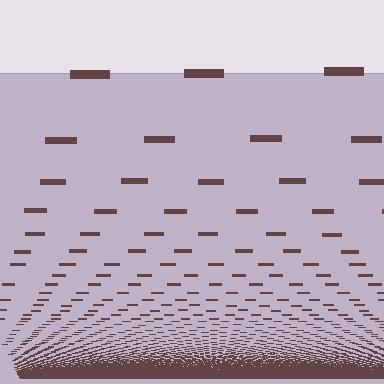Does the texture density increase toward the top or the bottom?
Density increases toward the bottom.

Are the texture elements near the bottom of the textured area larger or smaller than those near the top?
Smaller. The gradient is inverted — elements near the bottom are smaller and denser.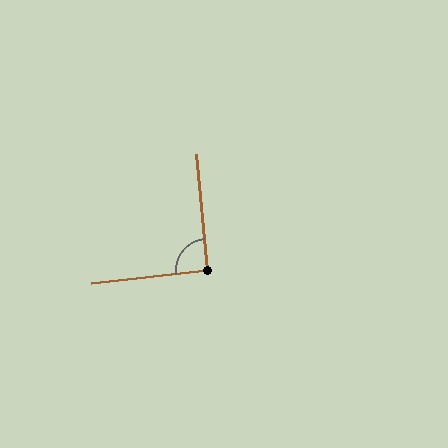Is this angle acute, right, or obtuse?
It is approximately a right angle.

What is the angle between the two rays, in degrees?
Approximately 91 degrees.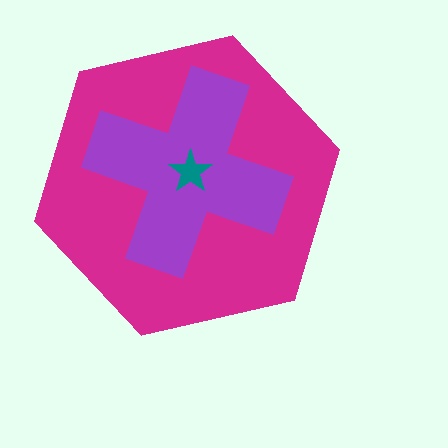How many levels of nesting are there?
3.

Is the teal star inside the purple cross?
Yes.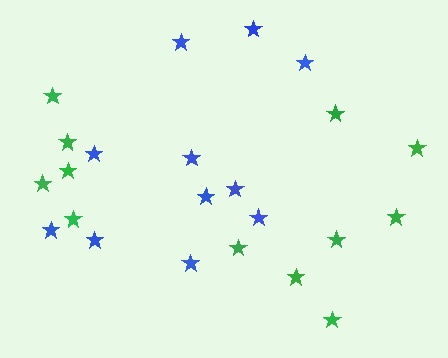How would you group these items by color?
There are 2 groups: one group of green stars (12) and one group of blue stars (11).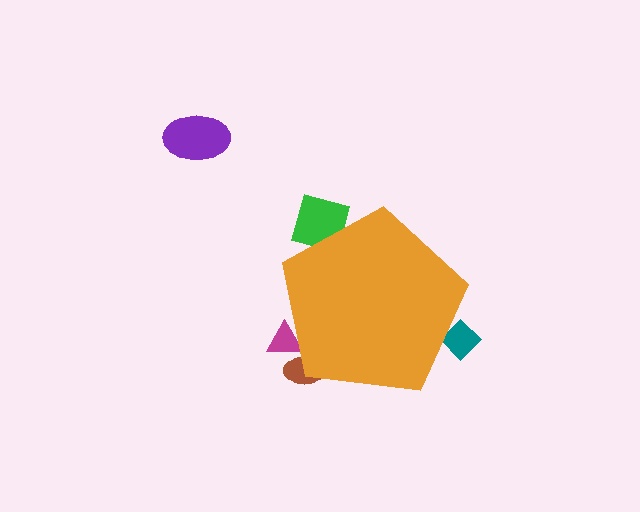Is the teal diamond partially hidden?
Yes, the teal diamond is partially hidden behind the orange pentagon.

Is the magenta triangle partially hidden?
Yes, the magenta triangle is partially hidden behind the orange pentagon.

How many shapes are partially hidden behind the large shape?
4 shapes are partially hidden.